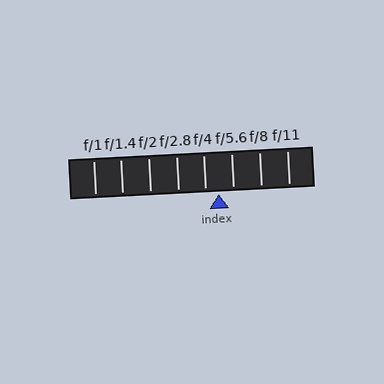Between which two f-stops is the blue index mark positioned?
The index mark is between f/4 and f/5.6.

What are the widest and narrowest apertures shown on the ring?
The widest aperture shown is f/1 and the narrowest is f/11.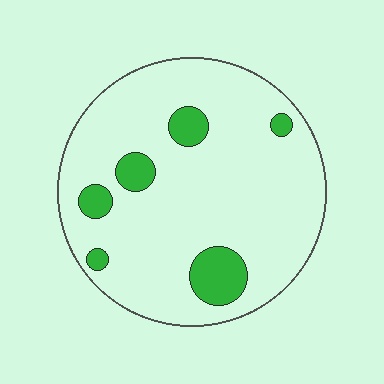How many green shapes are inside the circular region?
6.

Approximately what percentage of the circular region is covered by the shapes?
Approximately 15%.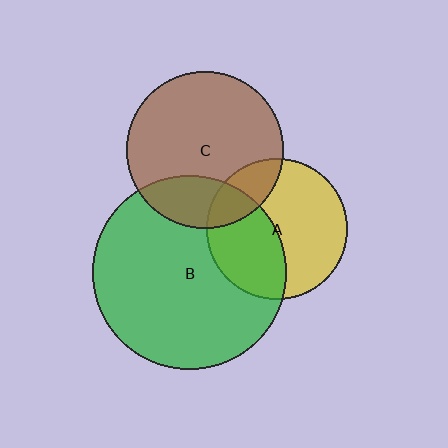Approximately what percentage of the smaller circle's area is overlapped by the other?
Approximately 25%.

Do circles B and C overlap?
Yes.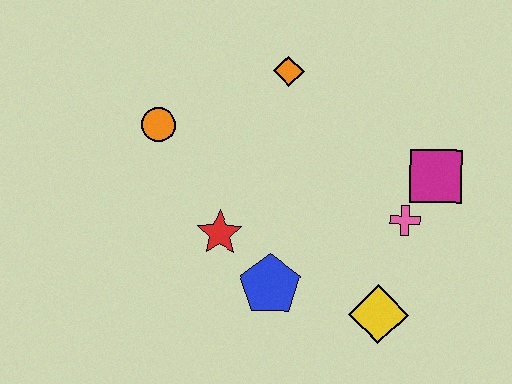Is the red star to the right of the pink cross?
No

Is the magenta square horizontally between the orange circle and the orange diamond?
No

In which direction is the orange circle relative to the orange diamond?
The orange circle is to the left of the orange diamond.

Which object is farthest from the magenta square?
The orange circle is farthest from the magenta square.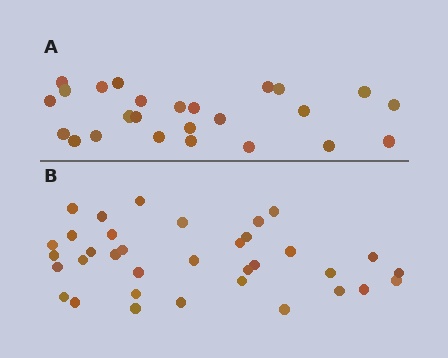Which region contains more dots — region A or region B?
Region B (the bottom region) has more dots.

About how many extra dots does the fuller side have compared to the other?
Region B has roughly 10 or so more dots than region A.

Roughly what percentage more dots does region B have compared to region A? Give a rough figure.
About 40% more.